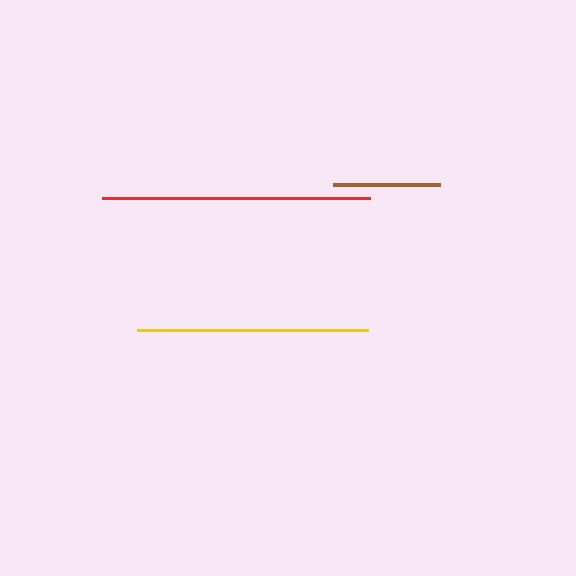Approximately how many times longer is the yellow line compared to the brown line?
The yellow line is approximately 2.2 times the length of the brown line.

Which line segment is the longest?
The red line is the longest at approximately 269 pixels.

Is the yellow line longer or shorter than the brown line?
The yellow line is longer than the brown line.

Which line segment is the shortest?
The brown line is the shortest at approximately 106 pixels.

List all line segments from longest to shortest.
From longest to shortest: red, yellow, brown.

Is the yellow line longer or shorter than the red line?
The red line is longer than the yellow line.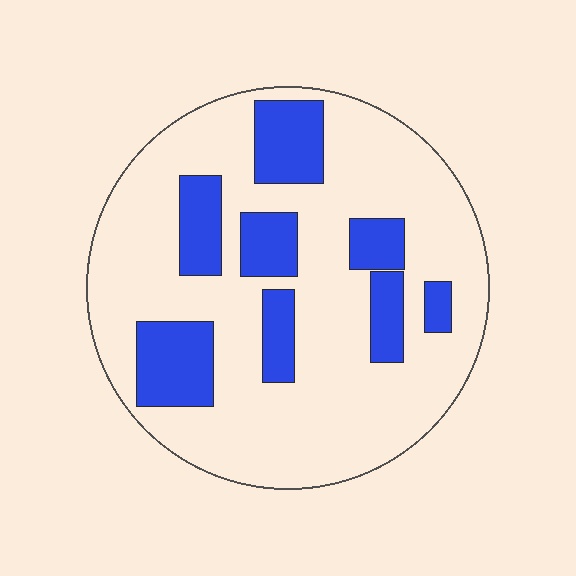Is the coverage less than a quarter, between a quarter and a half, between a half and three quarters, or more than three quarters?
Less than a quarter.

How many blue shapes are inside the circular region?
8.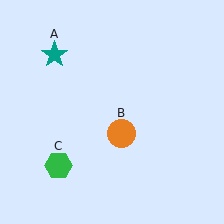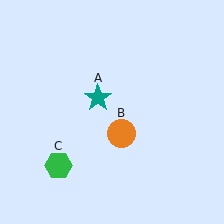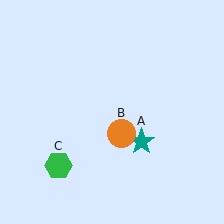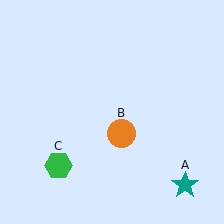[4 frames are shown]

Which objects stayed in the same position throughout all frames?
Orange circle (object B) and green hexagon (object C) remained stationary.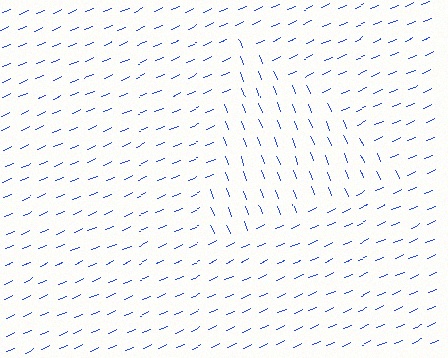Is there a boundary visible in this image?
Yes, there is a texture boundary formed by a change in line orientation.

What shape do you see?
I see a triangle.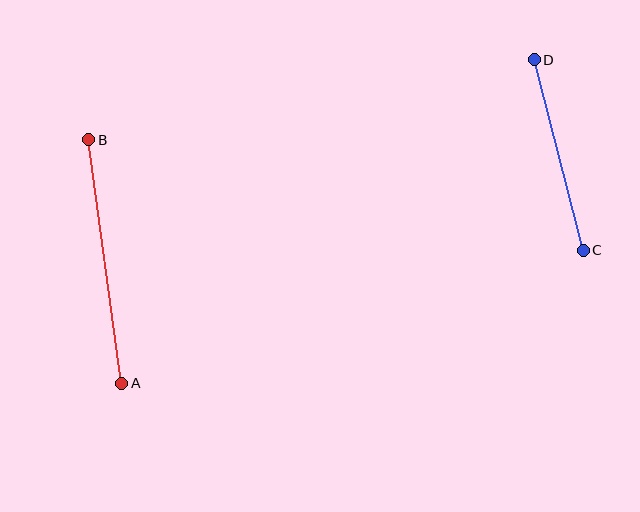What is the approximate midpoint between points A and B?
The midpoint is at approximately (105, 262) pixels.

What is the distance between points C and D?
The distance is approximately 197 pixels.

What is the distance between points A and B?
The distance is approximately 246 pixels.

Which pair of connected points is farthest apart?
Points A and B are farthest apart.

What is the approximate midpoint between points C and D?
The midpoint is at approximately (559, 155) pixels.